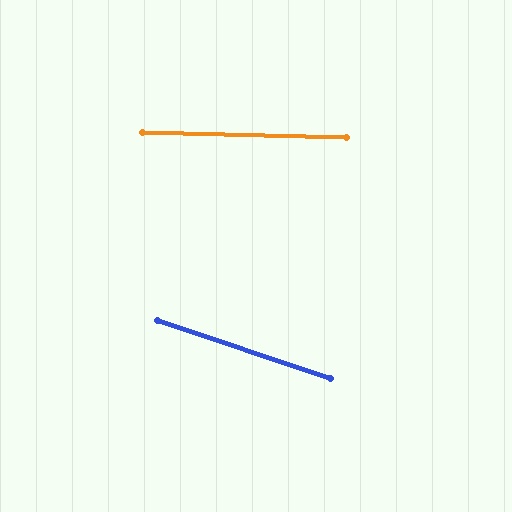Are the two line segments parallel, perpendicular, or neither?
Neither parallel nor perpendicular — they differ by about 17°.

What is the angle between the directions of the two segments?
Approximately 17 degrees.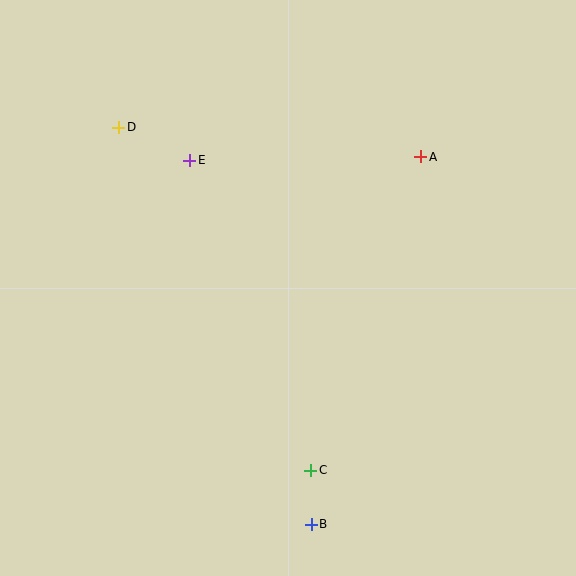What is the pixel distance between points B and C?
The distance between B and C is 54 pixels.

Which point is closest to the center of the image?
Point E at (190, 160) is closest to the center.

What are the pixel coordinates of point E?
Point E is at (190, 160).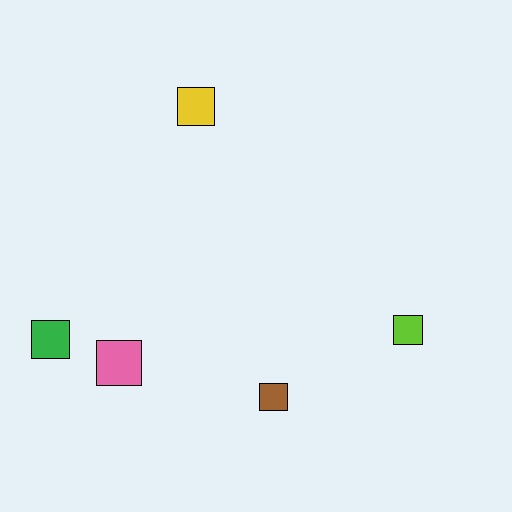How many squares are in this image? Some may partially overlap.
There are 5 squares.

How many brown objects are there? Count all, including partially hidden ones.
There is 1 brown object.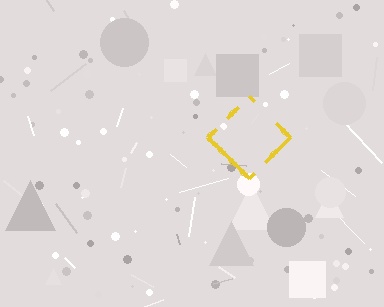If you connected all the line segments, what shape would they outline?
They would outline a diamond.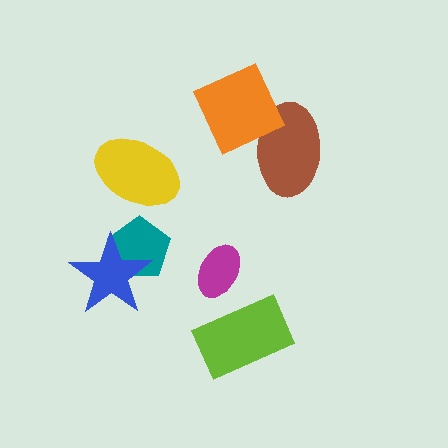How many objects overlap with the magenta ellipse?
0 objects overlap with the magenta ellipse.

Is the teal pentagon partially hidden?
Yes, it is partially covered by another shape.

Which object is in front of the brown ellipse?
The orange square is in front of the brown ellipse.